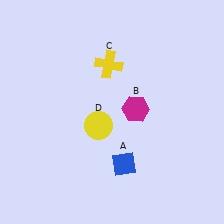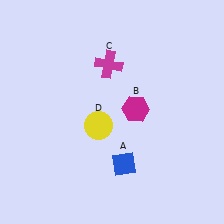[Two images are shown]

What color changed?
The cross (C) changed from yellow in Image 1 to magenta in Image 2.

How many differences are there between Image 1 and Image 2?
There is 1 difference between the two images.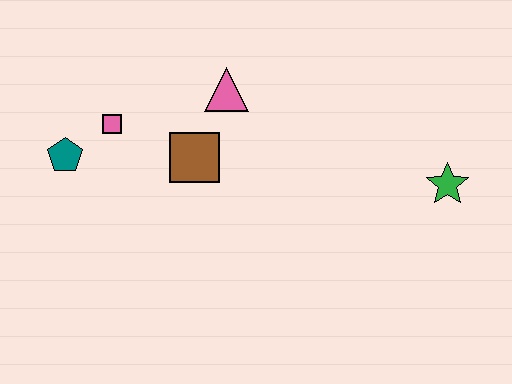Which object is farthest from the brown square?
The green star is farthest from the brown square.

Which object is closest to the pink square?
The teal pentagon is closest to the pink square.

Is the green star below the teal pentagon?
Yes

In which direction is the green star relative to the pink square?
The green star is to the right of the pink square.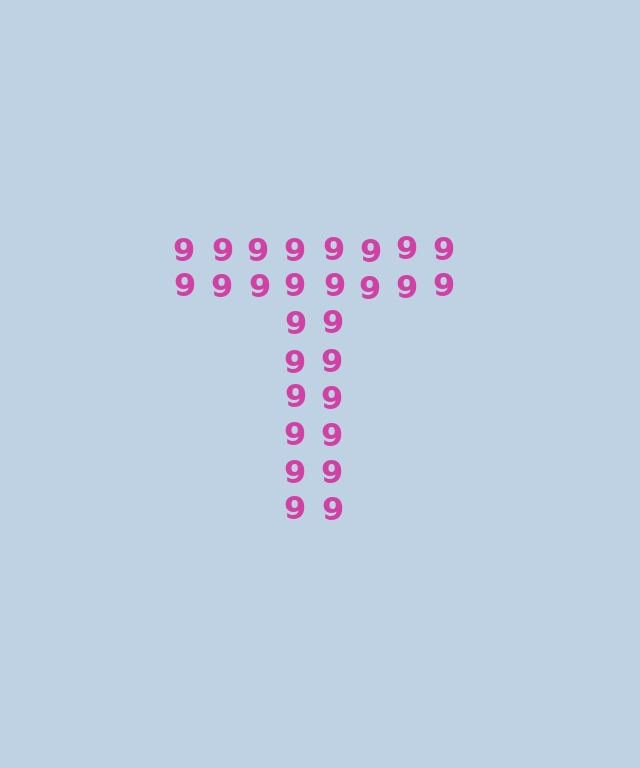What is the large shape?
The large shape is the letter T.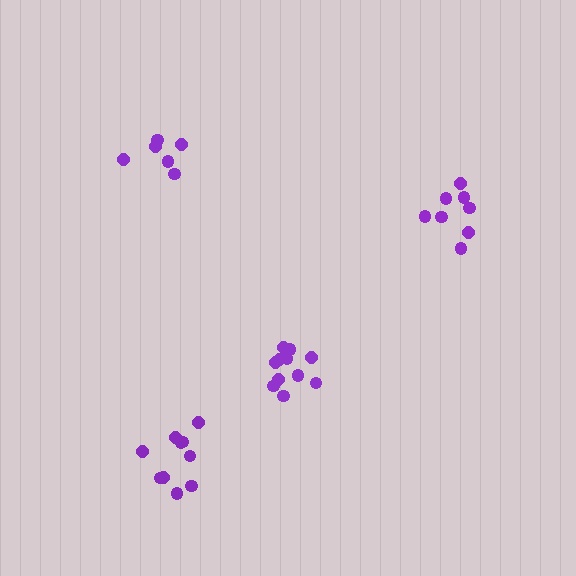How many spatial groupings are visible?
There are 4 spatial groupings.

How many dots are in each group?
Group 1: 10 dots, Group 2: 11 dots, Group 3: 8 dots, Group 4: 6 dots (35 total).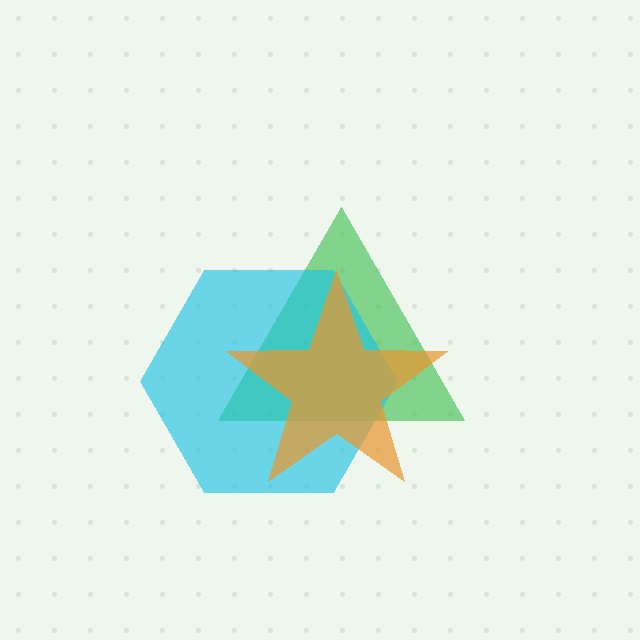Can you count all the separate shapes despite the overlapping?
Yes, there are 3 separate shapes.